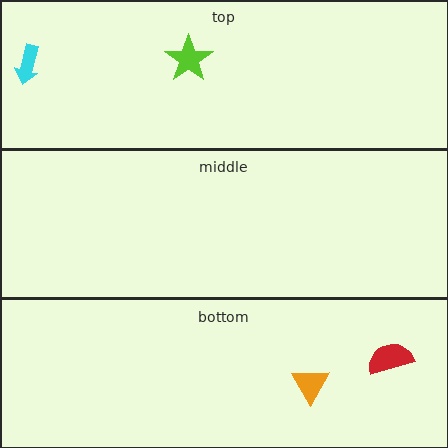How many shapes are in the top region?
2.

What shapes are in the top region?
The lime star, the cyan arrow.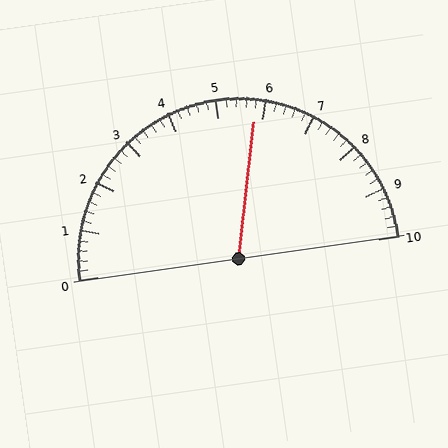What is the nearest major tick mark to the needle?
The nearest major tick mark is 6.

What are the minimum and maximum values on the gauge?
The gauge ranges from 0 to 10.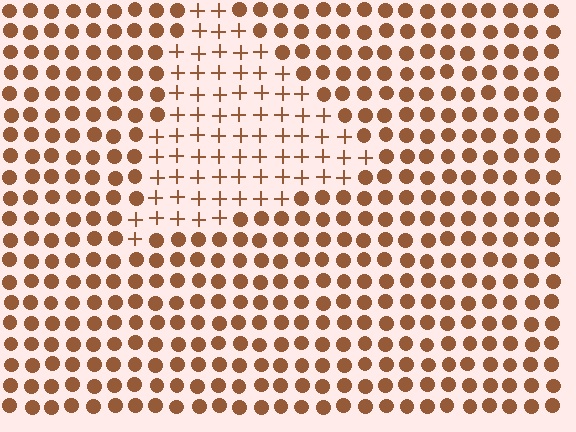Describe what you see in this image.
The image is filled with small brown elements arranged in a uniform grid. A triangle-shaped region contains plus signs, while the surrounding area contains circles. The boundary is defined purely by the change in element shape.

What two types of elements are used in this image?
The image uses plus signs inside the triangle region and circles outside it.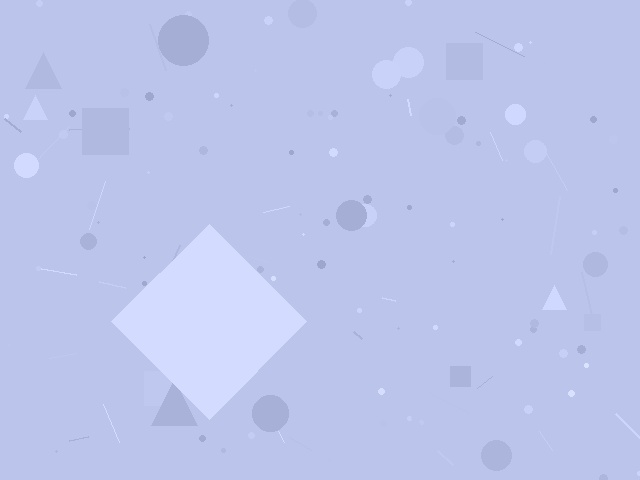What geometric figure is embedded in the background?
A diamond is embedded in the background.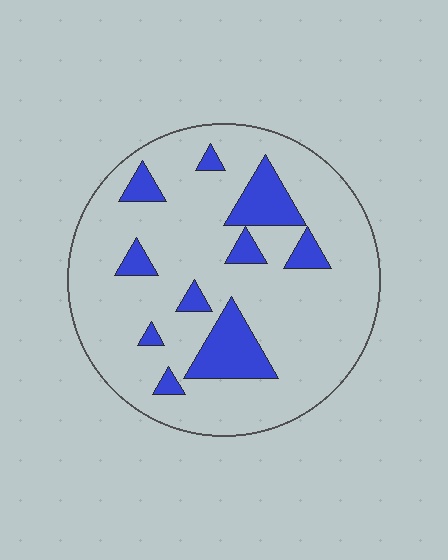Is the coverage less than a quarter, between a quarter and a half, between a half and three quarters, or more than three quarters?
Less than a quarter.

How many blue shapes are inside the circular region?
10.